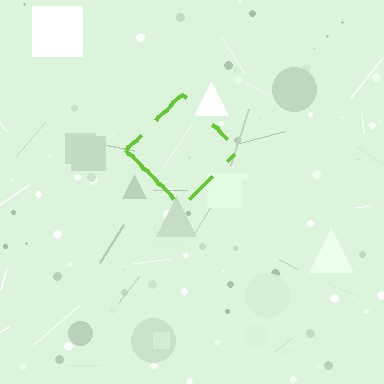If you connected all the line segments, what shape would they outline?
They would outline a diamond.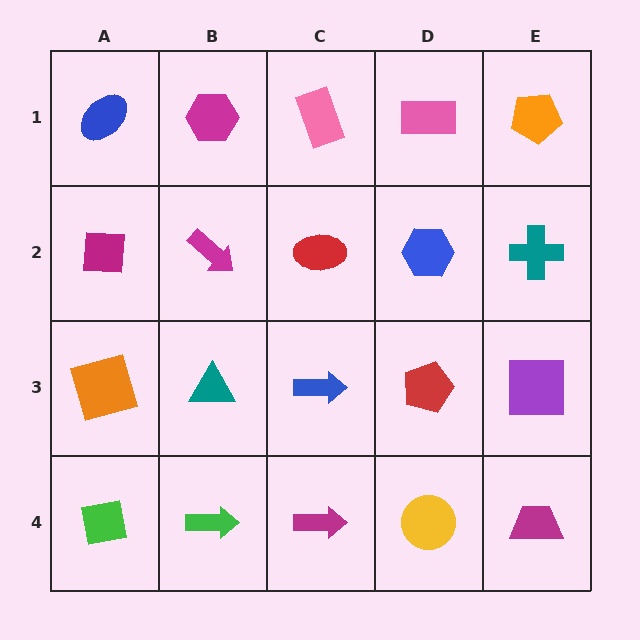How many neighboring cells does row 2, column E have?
3.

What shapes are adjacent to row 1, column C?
A red ellipse (row 2, column C), a magenta hexagon (row 1, column B), a pink rectangle (row 1, column D).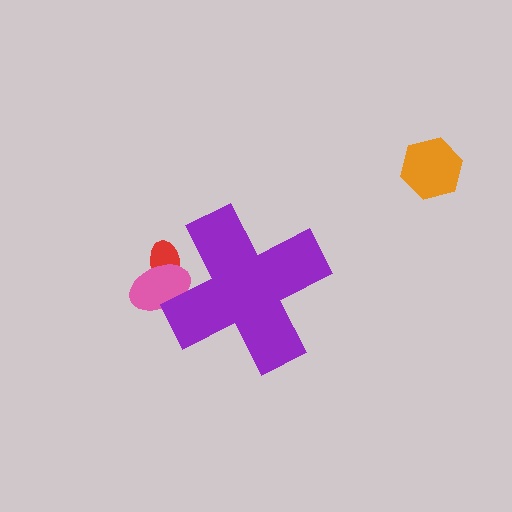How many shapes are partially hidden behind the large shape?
2 shapes are partially hidden.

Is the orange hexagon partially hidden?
No, the orange hexagon is fully visible.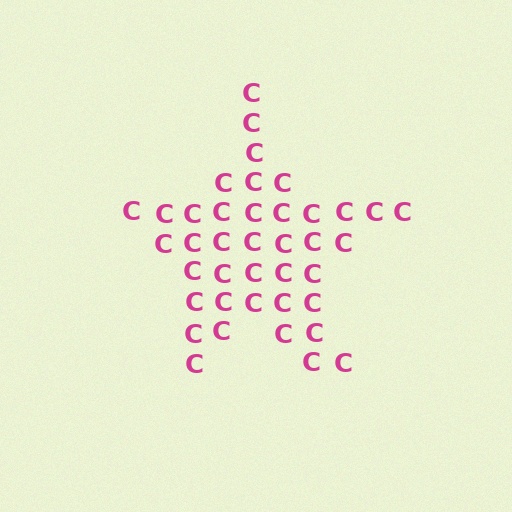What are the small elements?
The small elements are letter C's.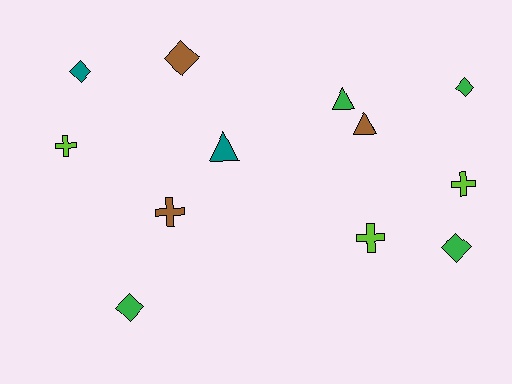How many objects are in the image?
There are 12 objects.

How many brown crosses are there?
There is 1 brown cross.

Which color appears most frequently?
Green, with 4 objects.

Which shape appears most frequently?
Diamond, with 5 objects.